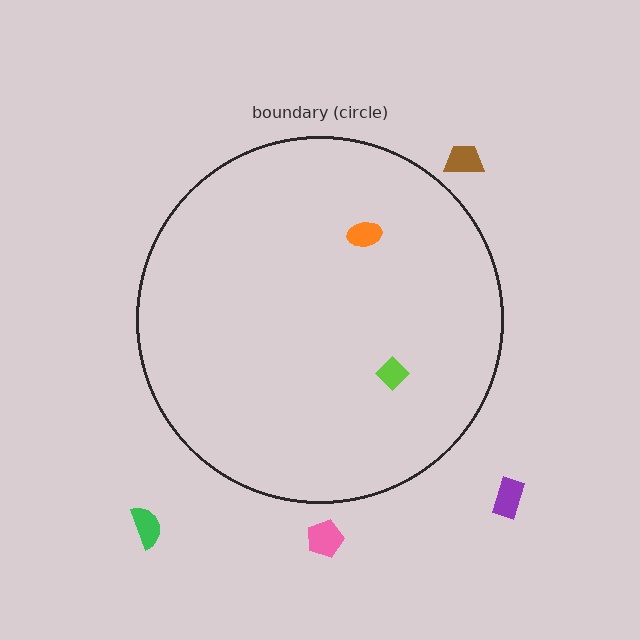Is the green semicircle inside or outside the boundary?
Outside.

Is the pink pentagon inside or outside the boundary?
Outside.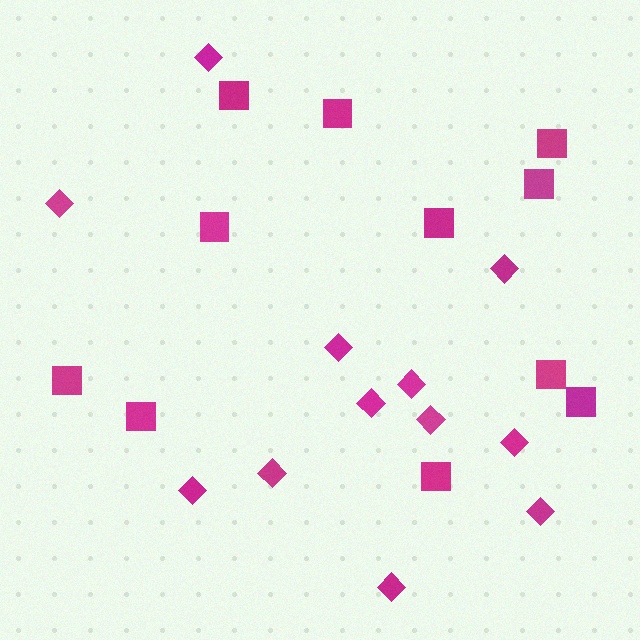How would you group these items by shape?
There are 2 groups: one group of diamonds (12) and one group of squares (11).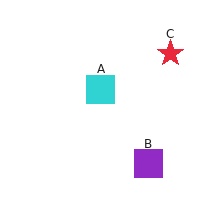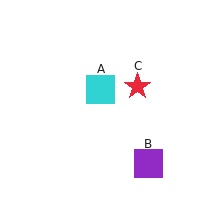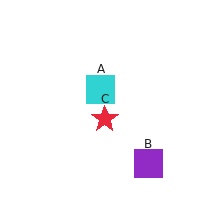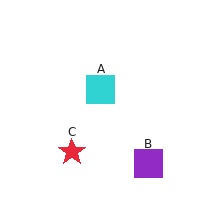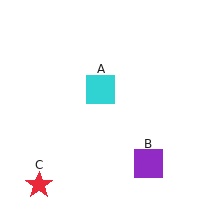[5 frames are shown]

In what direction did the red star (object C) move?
The red star (object C) moved down and to the left.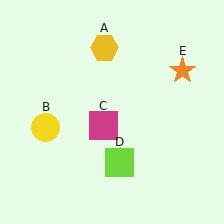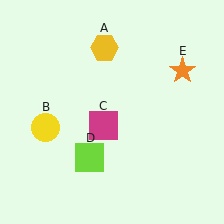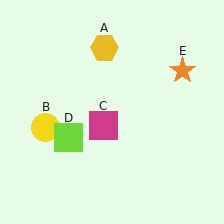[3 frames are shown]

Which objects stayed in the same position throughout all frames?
Yellow hexagon (object A) and yellow circle (object B) and magenta square (object C) and orange star (object E) remained stationary.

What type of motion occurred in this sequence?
The lime square (object D) rotated clockwise around the center of the scene.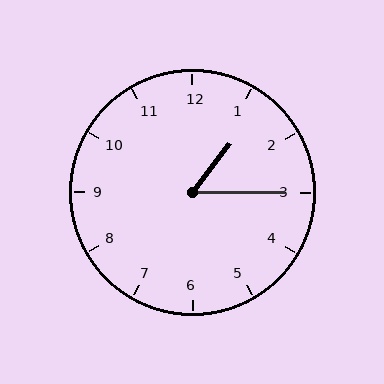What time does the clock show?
1:15.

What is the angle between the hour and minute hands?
Approximately 52 degrees.